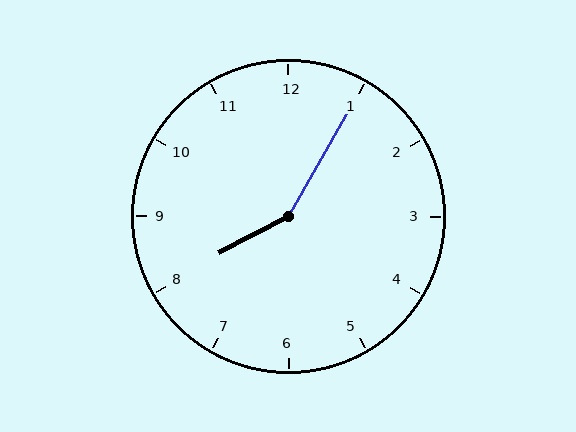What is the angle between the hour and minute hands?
Approximately 148 degrees.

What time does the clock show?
8:05.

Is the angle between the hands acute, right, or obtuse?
It is obtuse.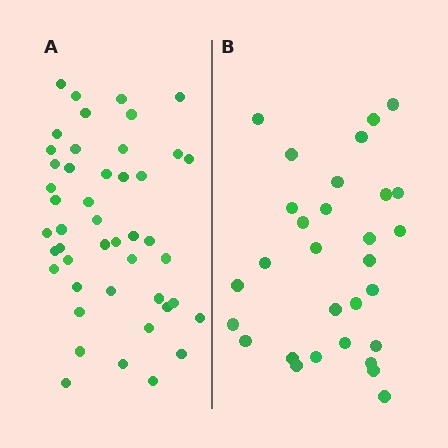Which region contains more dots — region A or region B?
Region A (the left region) has more dots.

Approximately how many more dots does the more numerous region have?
Region A has approximately 15 more dots than region B.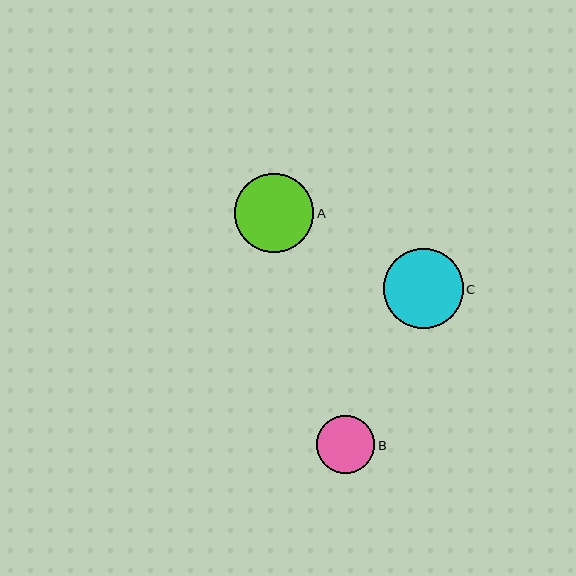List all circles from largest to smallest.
From largest to smallest: C, A, B.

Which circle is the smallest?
Circle B is the smallest with a size of approximately 58 pixels.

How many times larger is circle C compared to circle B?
Circle C is approximately 1.4 times the size of circle B.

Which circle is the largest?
Circle C is the largest with a size of approximately 79 pixels.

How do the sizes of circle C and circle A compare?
Circle C and circle A are approximately the same size.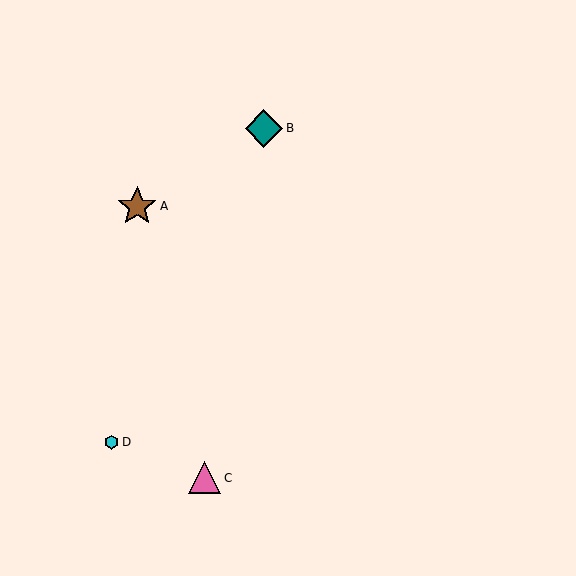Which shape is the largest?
The brown star (labeled A) is the largest.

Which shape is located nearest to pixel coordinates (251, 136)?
The teal diamond (labeled B) at (264, 128) is nearest to that location.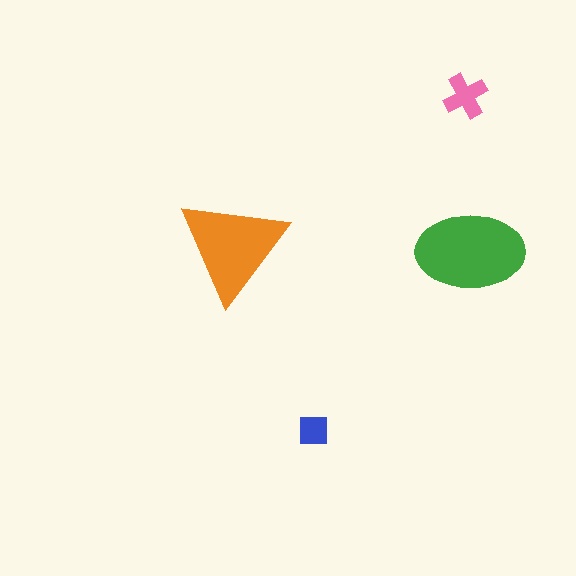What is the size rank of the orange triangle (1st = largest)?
2nd.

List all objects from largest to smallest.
The green ellipse, the orange triangle, the pink cross, the blue square.